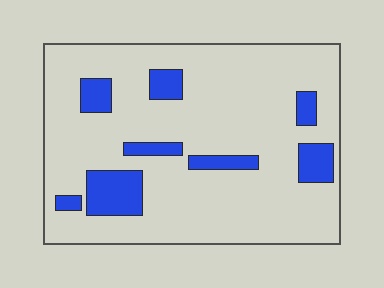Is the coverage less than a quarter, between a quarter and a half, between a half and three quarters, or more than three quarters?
Less than a quarter.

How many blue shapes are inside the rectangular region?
8.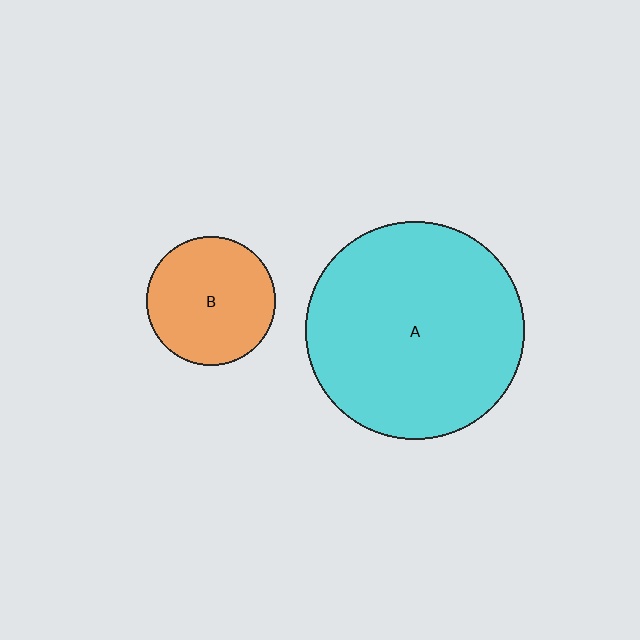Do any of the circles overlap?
No, none of the circles overlap.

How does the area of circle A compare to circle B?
Approximately 2.9 times.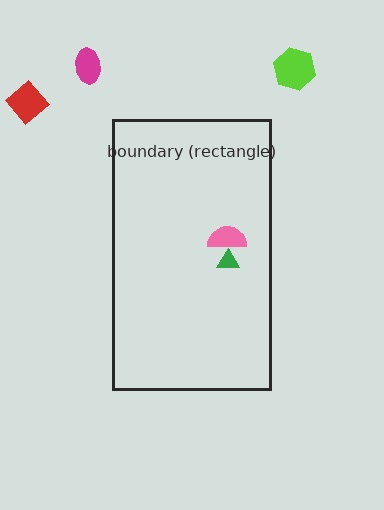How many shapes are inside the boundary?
2 inside, 3 outside.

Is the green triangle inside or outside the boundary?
Inside.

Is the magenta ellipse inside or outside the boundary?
Outside.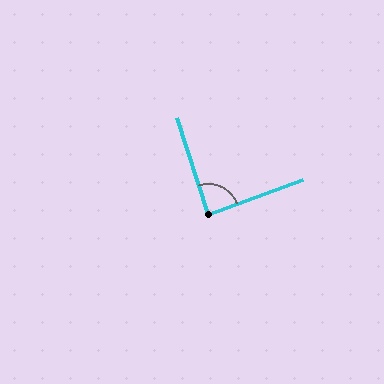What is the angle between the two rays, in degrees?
Approximately 88 degrees.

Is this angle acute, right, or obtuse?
It is approximately a right angle.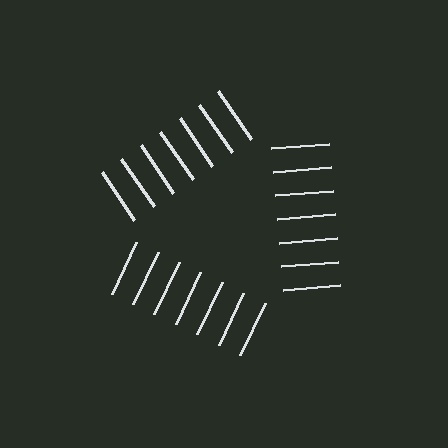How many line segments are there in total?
21 — 7 along each of the 3 edges.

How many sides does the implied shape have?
3 sides — the line-ends trace a triangle.